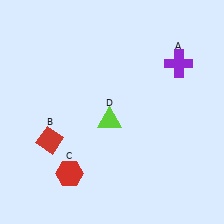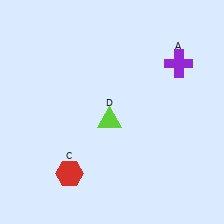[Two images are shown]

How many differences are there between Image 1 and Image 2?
There is 1 difference between the two images.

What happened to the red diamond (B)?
The red diamond (B) was removed in Image 2. It was in the bottom-left area of Image 1.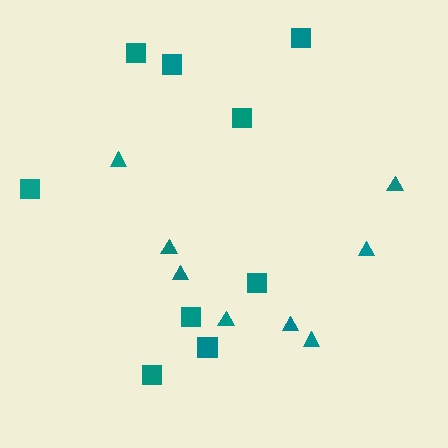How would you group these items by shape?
There are 2 groups: one group of triangles (8) and one group of squares (9).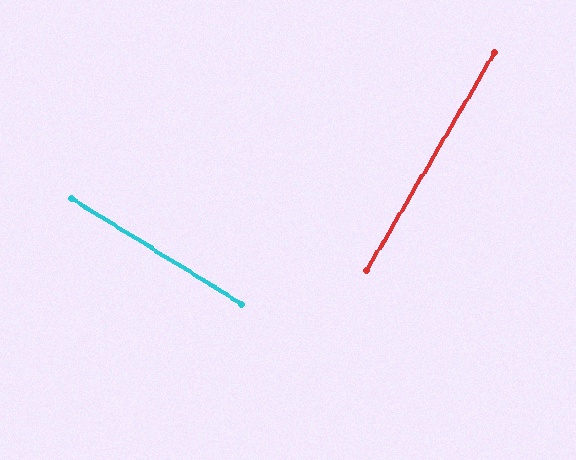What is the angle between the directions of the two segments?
Approximately 89 degrees.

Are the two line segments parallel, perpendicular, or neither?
Perpendicular — they meet at approximately 89°.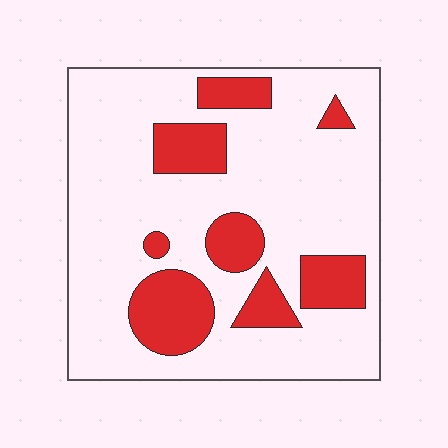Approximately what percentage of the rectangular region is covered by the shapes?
Approximately 20%.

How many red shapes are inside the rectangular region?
8.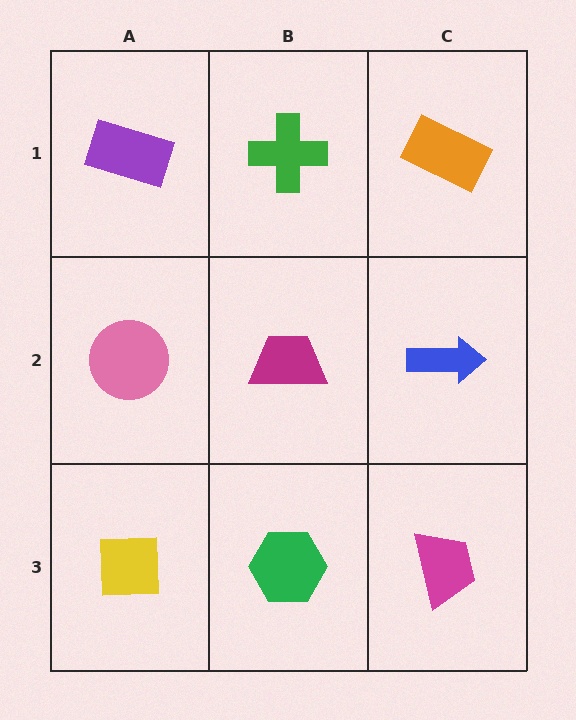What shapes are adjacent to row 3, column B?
A magenta trapezoid (row 2, column B), a yellow square (row 3, column A), a magenta trapezoid (row 3, column C).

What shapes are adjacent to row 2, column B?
A green cross (row 1, column B), a green hexagon (row 3, column B), a pink circle (row 2, column A), a blue arrow (row 2, column C).